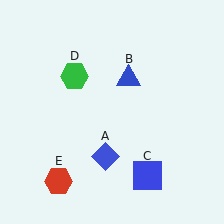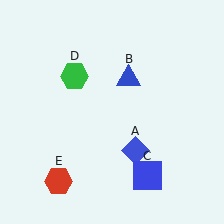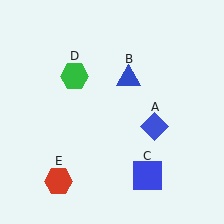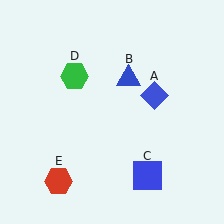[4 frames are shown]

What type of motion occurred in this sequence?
The blue diamond (object A) rotated counterclockwise around the center of the scene.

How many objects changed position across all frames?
1 object changed position: blue diamond (object A).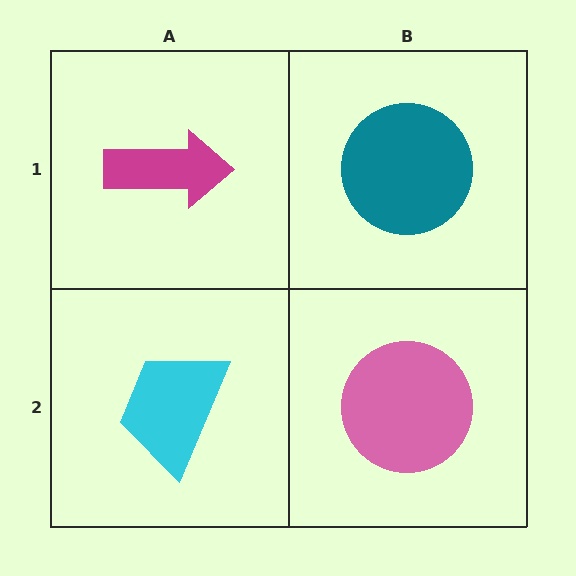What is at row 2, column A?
A cyan trapezoid.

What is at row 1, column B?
A teal circle.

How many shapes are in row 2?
2 shapes.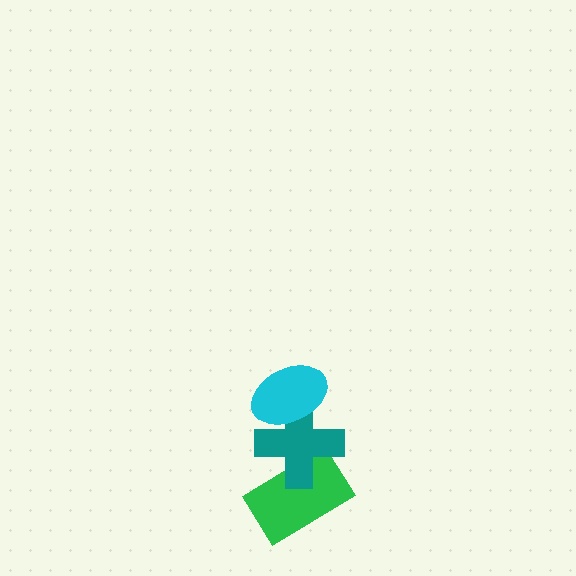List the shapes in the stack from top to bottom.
From top to bottom: the cyan ellipse, the teal cross, the green rectangle.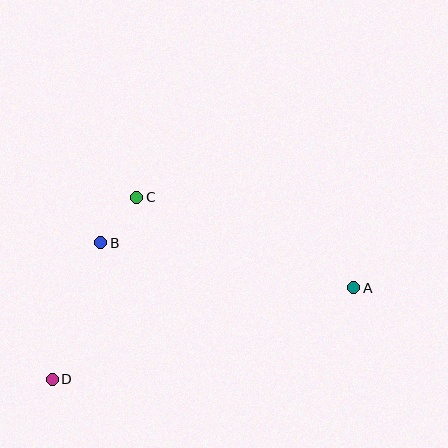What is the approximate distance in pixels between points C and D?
The distance between C and D is approximately 201 pixels.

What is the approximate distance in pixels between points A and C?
The distance between A and C is approximately 235 pixels.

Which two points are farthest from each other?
Points A and D are farthest from each other.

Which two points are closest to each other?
Points B and C are closest to each other.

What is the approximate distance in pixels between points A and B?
The distance between A and B is approximately 257 pixels.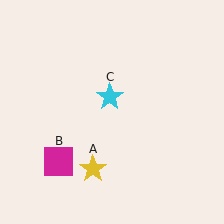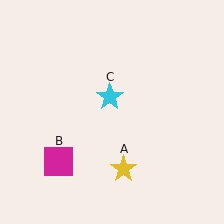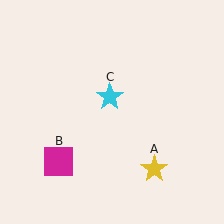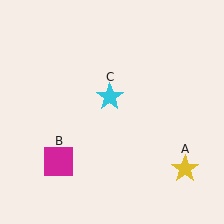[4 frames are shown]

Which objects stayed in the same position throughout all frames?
Magenta square (object B) and cyan star (object C) remained stationary.